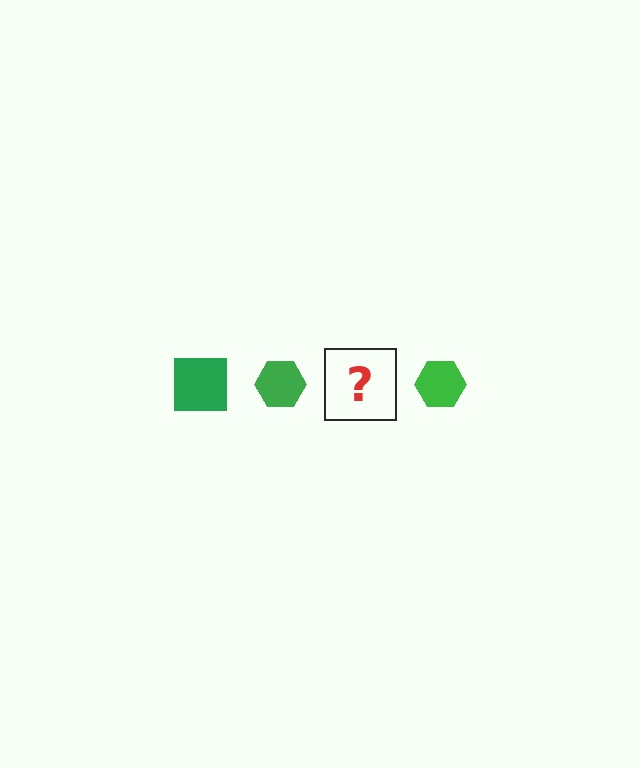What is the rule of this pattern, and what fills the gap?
The rule is that the pattern cycles through square, hexagon shapes in green. The gap should be filled with a green square.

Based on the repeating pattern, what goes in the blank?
The blank should be a green square.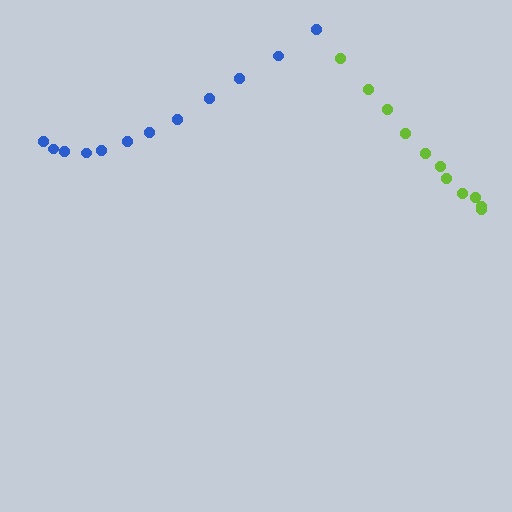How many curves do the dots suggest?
There are 2 distinct paths.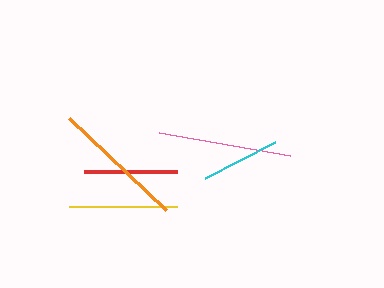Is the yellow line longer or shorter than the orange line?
The orange line is longer than the yellow line.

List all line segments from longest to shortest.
From longest to shortest: orange, pink, yellow, red, cyan.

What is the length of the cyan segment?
The cyan segment is approximately 79 pixels long.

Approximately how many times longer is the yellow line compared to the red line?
The yellow line is approximately 1.2 times the length of the red line.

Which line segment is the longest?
The orange line is the longest at approximately 134 pixels.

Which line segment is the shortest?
The cyan line is the shortest at approximately 79 pixels.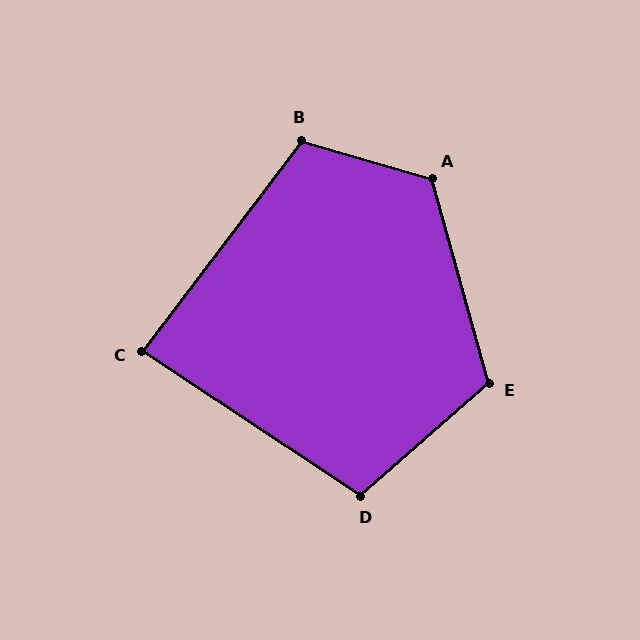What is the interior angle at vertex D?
Approximately 105 degrees (obtuse).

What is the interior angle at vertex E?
Approximately 116 degrees (obtuse).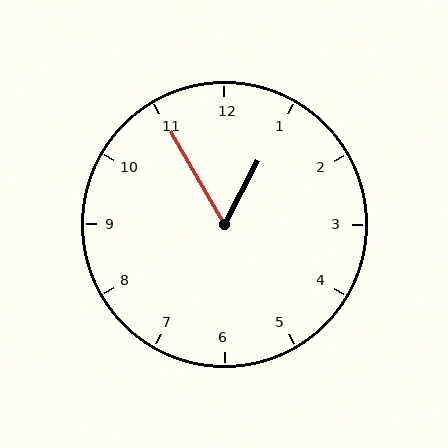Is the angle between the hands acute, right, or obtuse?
It is acute.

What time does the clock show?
12:55.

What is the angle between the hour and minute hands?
Approximately 58 degrees.